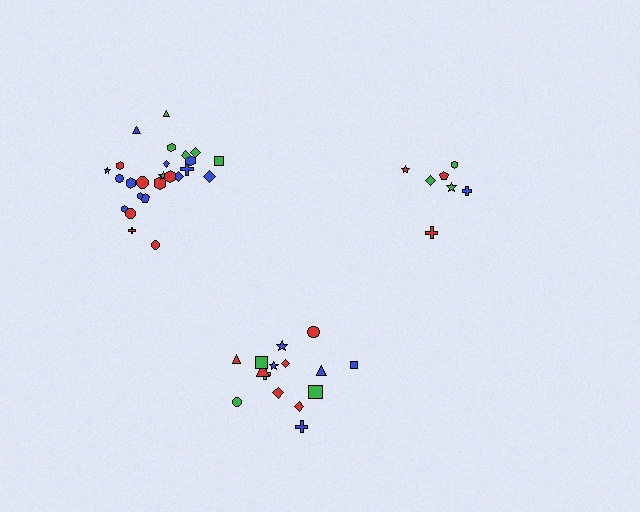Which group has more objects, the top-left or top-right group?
The top-left group.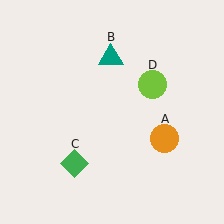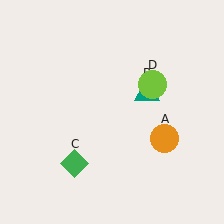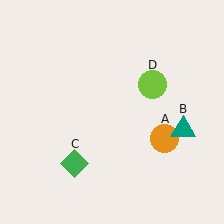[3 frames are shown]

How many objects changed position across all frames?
1 object changed position: teal triangle (object B).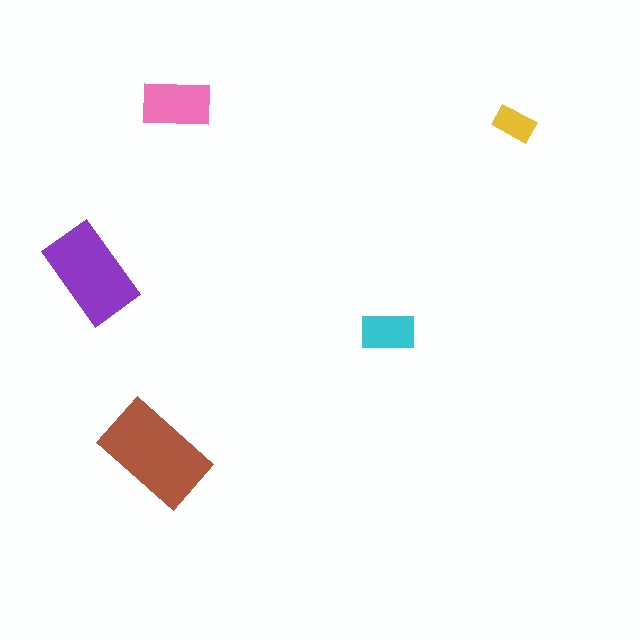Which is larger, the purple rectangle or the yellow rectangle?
The purple one.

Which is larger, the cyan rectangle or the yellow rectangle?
The cyan one.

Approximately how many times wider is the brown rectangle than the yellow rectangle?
About 2.5 times wider.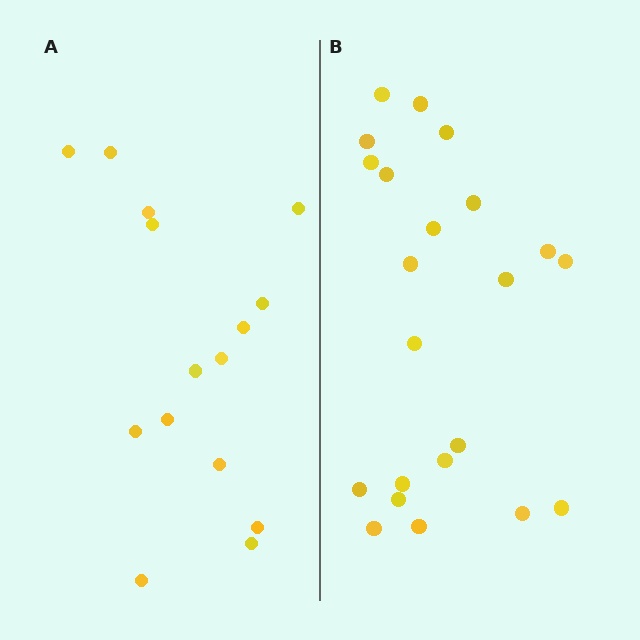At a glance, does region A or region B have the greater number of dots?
Region B (the right region) has more dots.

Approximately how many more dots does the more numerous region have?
Region B has roughly 8 or so more dots than region A.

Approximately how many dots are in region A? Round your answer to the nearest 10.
About 20 dots. (The exact count is 15, which rounds to 20.)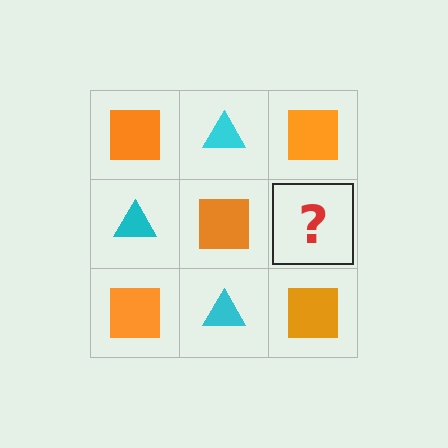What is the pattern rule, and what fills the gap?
The rule is that it alternates orange square and cyan triangle in a checkerboard pattern. The gap should be filled with a cyan triangle.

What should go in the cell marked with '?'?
The missing cell should contain a cyan triangle.